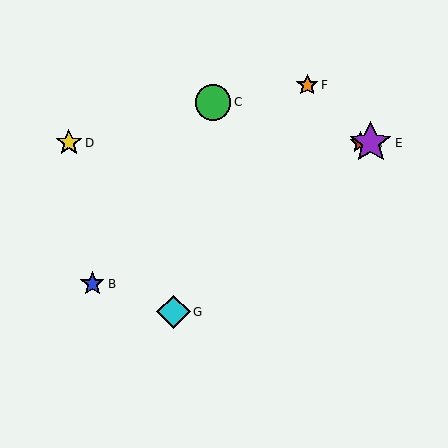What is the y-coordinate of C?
Object C is at y≈102.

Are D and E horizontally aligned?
Yes, both are at y≈143.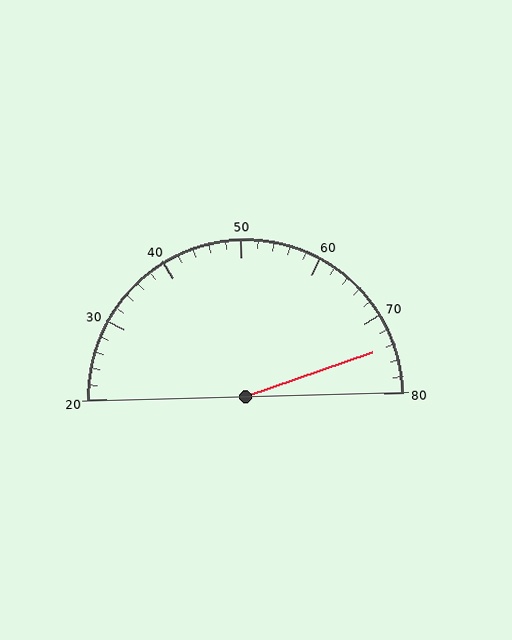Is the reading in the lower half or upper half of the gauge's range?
The reading is in the upper half of the range (20 to 80).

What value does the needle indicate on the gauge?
The needle indicates approximately 74.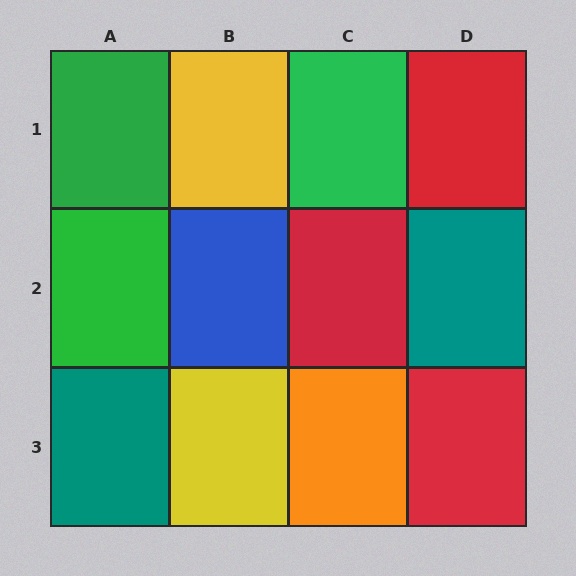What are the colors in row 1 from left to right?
Green, yellow, green, red.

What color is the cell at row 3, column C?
Orange.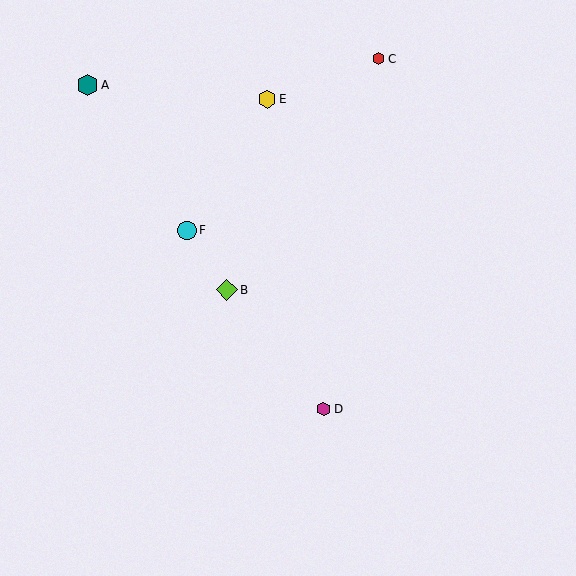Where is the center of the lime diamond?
The center of the lime diamond is at (227, 290).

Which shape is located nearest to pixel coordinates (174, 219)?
The cyan circle (labeled F) at (187, 230) is nearest to that location.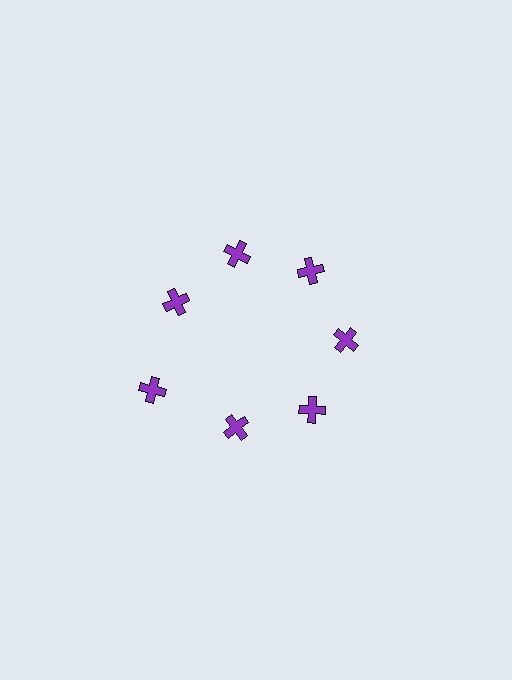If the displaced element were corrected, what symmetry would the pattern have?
It would have 7-fold rotational symmetry — the pattern would map onto itself every 51 degrees.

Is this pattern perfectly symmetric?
No. The 7 purple crosses are arranged in a ring, but one element near the 8 o'clock position is pushed outward from the center, breaking the 7-fold rotational symmetry.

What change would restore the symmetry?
The symmetry would be restored by moving it inward, back onto the ring so that all 7 crosses sit at equal angles and equal distance from the center.